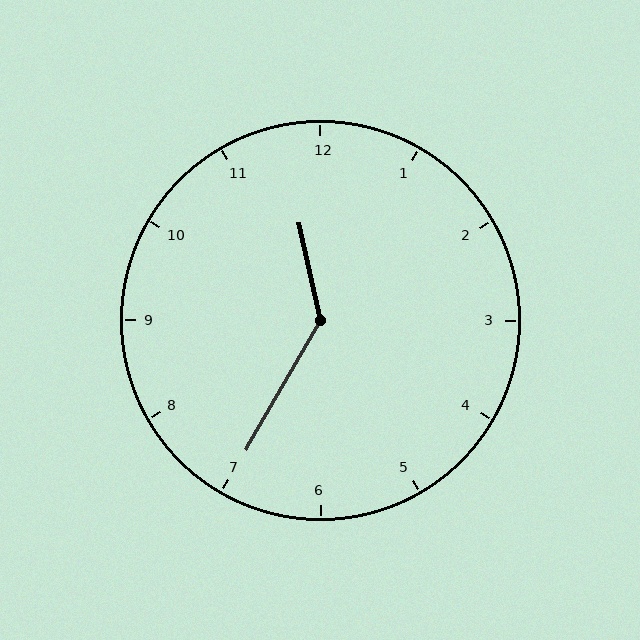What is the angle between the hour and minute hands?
Approximately 138 degrees.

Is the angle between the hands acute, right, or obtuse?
It is obtuse.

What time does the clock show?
11:35.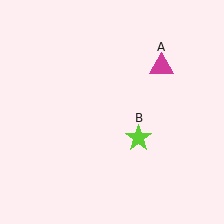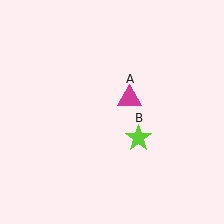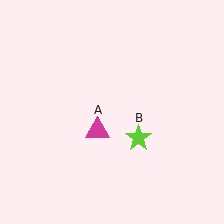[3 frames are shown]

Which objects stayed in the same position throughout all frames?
Lime star (object B) remained stationary.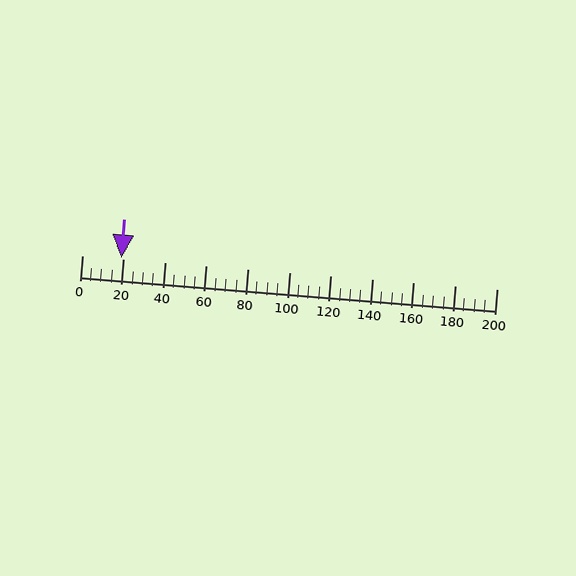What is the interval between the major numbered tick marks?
The major tick marks are spaced 20 units apart.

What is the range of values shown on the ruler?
The ruler shows values from 0 to 200.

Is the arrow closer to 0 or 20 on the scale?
The arrow is closer to 20.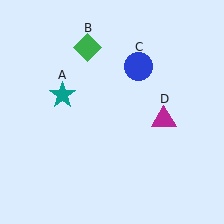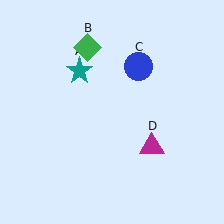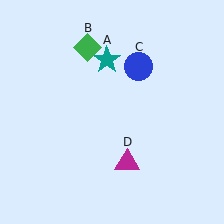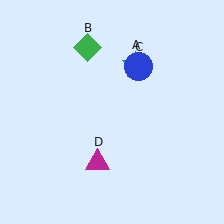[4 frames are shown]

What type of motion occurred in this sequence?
The teal star (object A), magenta triangle (object D) rotated clockwise around the center of the scene.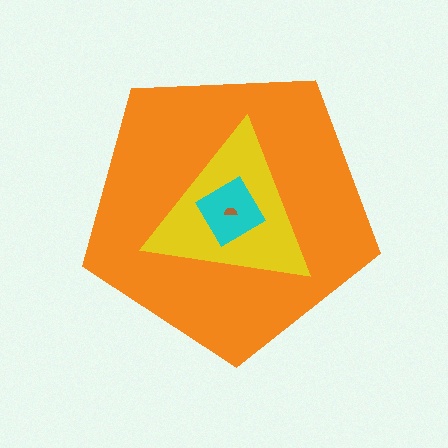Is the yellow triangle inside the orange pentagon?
Yes.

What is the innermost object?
The brown semicircle.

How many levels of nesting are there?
4.